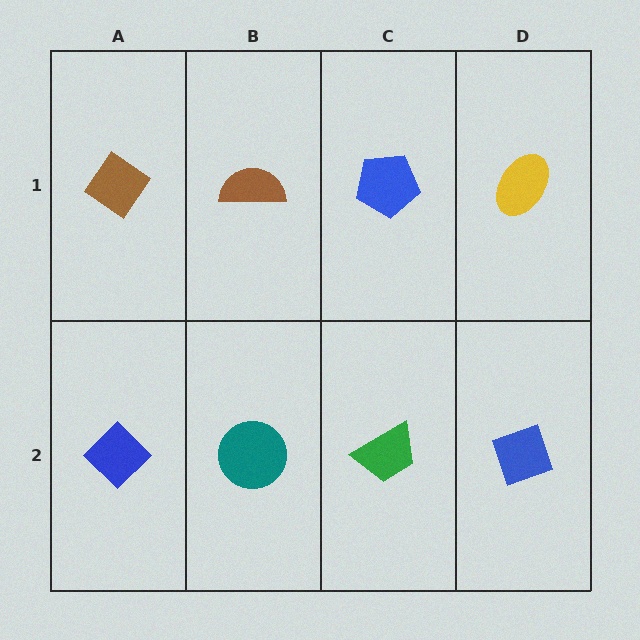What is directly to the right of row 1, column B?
A blue pentagon.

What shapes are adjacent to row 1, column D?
A blue diamond (row 2, column D), a blue pentagon (row 1, column C).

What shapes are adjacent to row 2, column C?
A blue pentagon (row 1, column C), a teal circle (row 2, column B), a blue diamond (row 2, column D).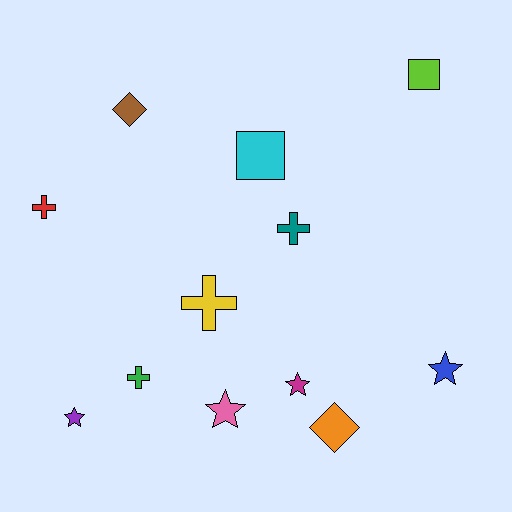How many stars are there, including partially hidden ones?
There are 4 stars.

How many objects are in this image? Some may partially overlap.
There are 12 objects.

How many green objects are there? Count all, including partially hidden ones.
There is 1 green object.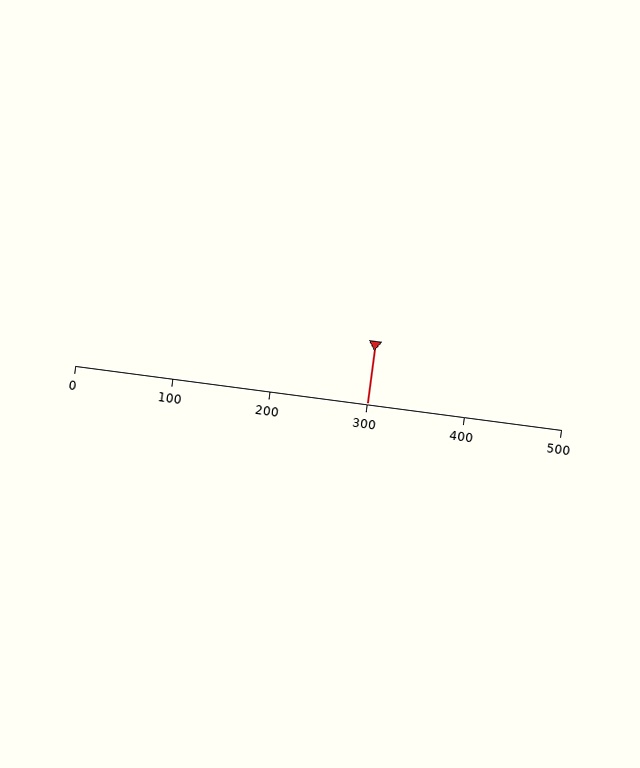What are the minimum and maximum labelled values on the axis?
The axis runs from 0 to 500.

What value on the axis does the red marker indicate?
The marker indicates approximately 300.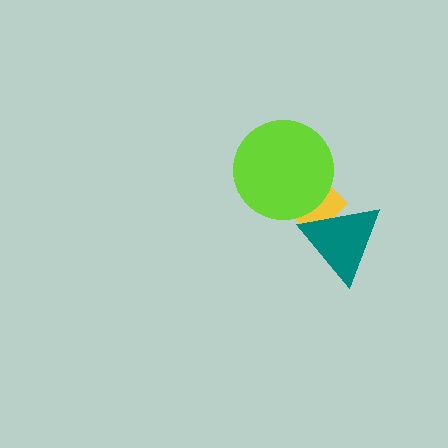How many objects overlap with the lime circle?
1 object overlaps with the lime circle.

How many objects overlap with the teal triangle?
1 object overlaps with the teal triangle.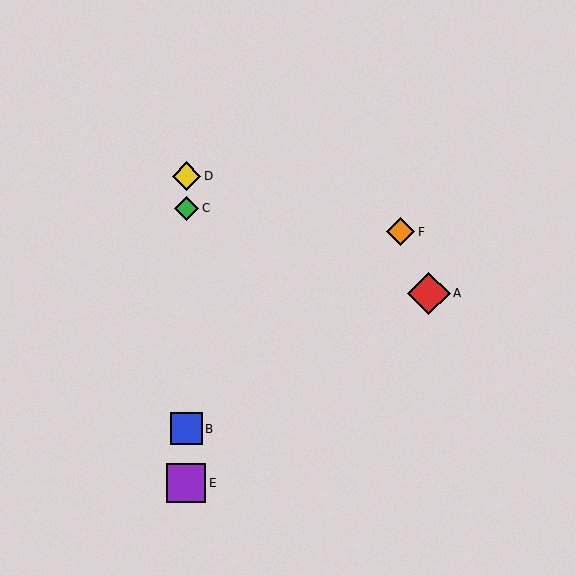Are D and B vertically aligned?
Yes, both are at x≈186.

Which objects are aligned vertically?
Objects B, C, D, E are aligned vertically.